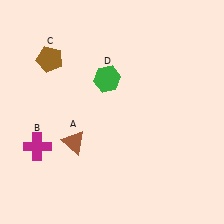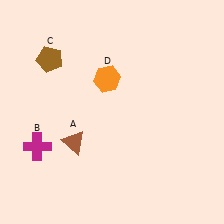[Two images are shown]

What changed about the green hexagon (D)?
In Image 1, D is green. In Image 2, it changed to orange.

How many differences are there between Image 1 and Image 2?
There is 1 difference between the two images.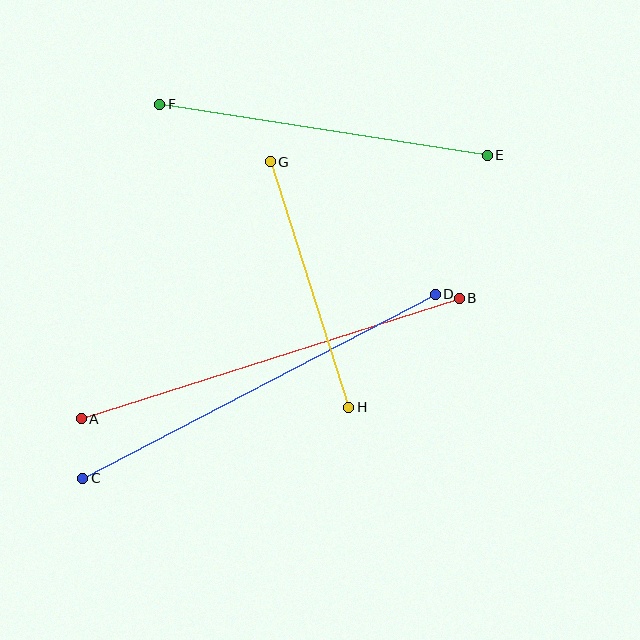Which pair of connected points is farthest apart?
Points C and D are farthest apart.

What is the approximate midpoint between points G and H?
The midpoint is at approximately (310, 284) pixels.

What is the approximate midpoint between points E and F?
The midpoint is at approximately (323, 130) pixels.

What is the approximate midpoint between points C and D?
The midpoint is at approximately (259, 386) pixels.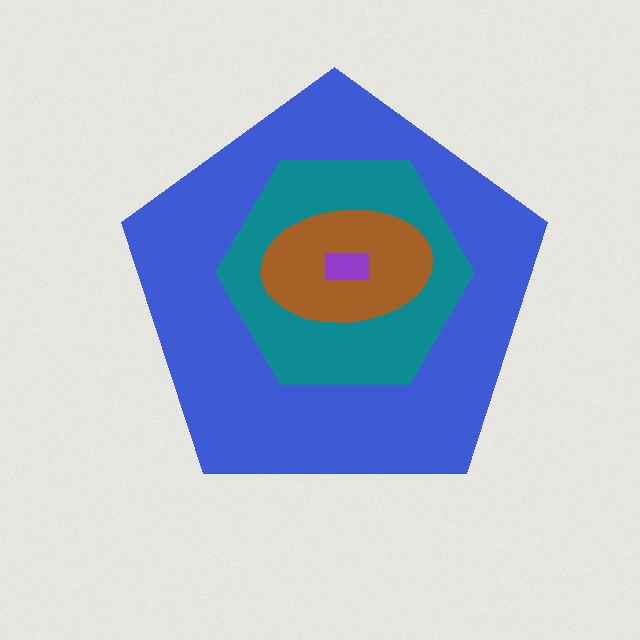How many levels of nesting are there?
4.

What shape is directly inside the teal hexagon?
The brown ellipse.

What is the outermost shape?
The blue pentagon.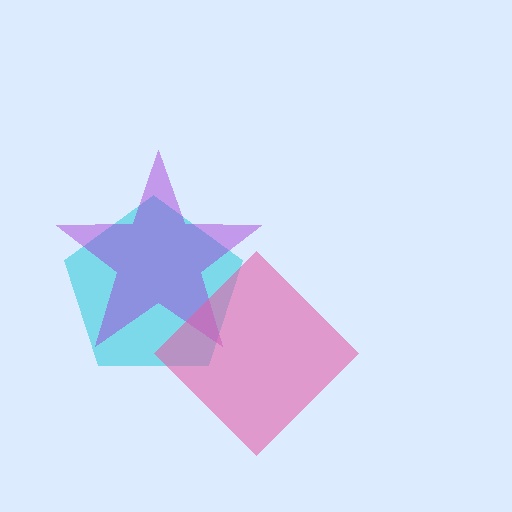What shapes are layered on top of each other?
The layered shapes are: a cyan pentagon, a purple star, a pink diamond.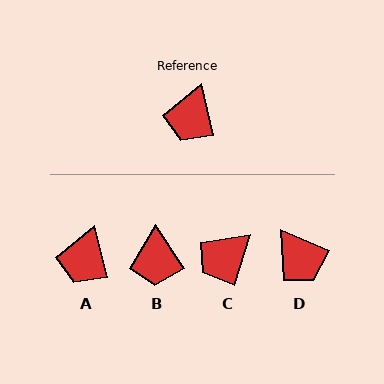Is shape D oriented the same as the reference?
No, it is off by about 53 degrees.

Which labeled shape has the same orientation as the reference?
A.